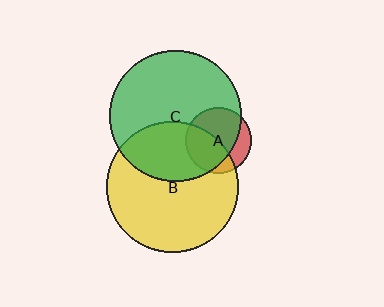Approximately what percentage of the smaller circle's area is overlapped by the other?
Approximately 45%.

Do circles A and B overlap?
Yes.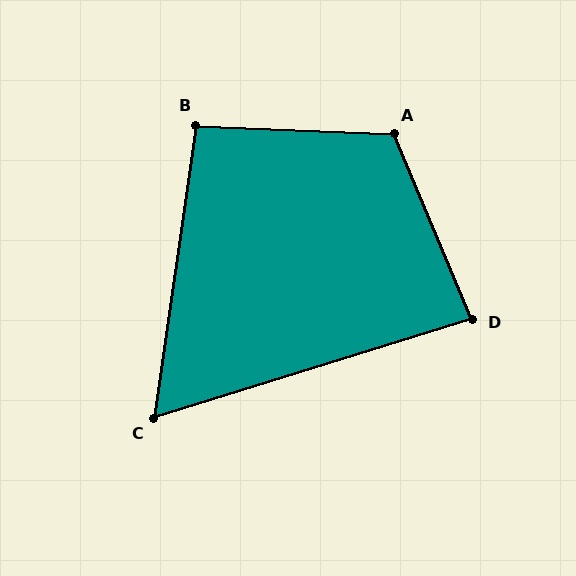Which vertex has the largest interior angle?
A, at approximately 115 degrees.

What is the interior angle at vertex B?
Approximately 96 degrees (obtuse).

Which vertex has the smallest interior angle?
C, at approximately 65 degrees.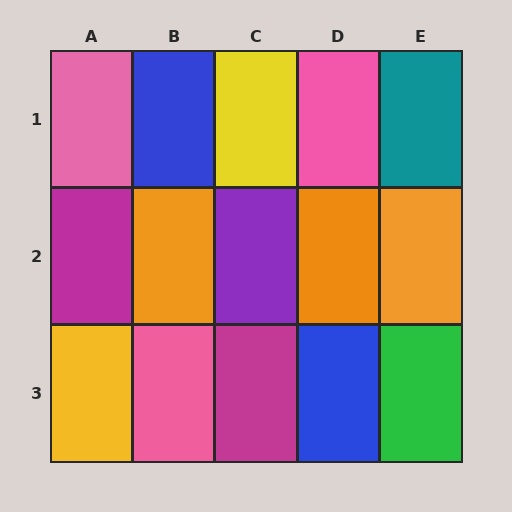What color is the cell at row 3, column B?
Pink.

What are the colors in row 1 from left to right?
Pink, blue, yellow, pink, teal.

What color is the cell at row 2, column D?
Orange.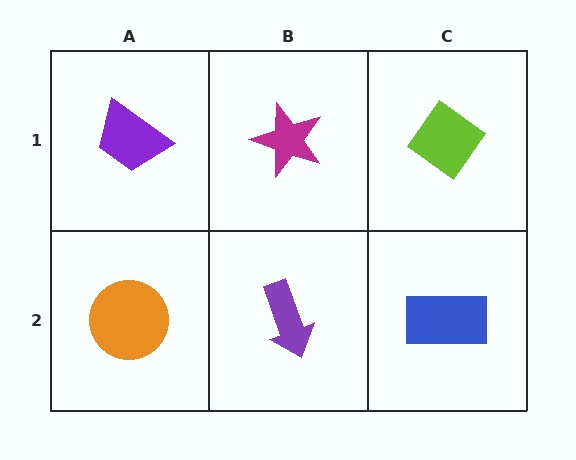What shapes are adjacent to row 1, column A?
An orange circle (row 2, column A), a magenta star (row 1, column B).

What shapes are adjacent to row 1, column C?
A blue rectangle (row 2, column C), a magenta star (row 1, column B).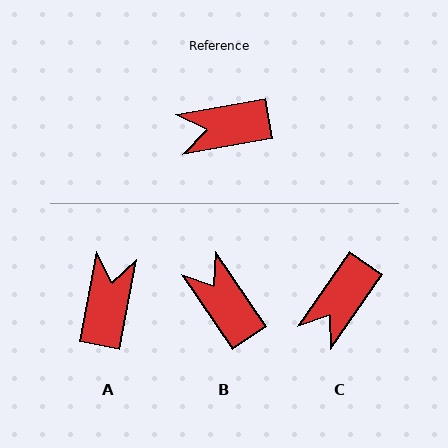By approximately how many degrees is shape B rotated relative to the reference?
Approximately 66 degrees clockwise.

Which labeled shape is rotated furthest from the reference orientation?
A, about 111 degrees away.